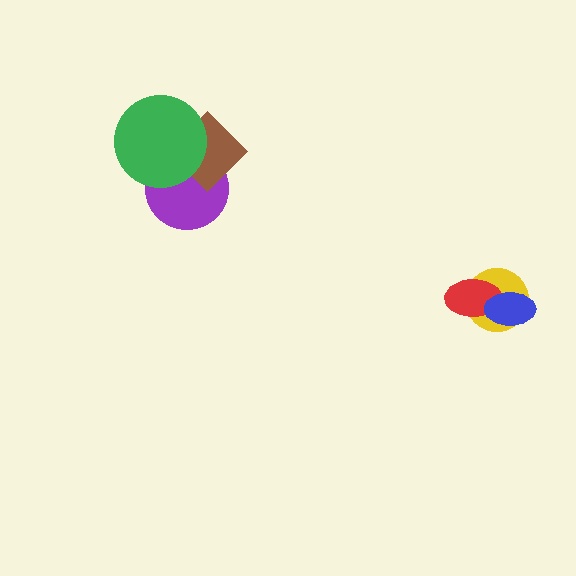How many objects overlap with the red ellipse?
2 objects overlap with the red ellipse.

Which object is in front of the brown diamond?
The green circle is in front of the brown diamond.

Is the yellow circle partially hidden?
Yes, it is partially covered by another shape.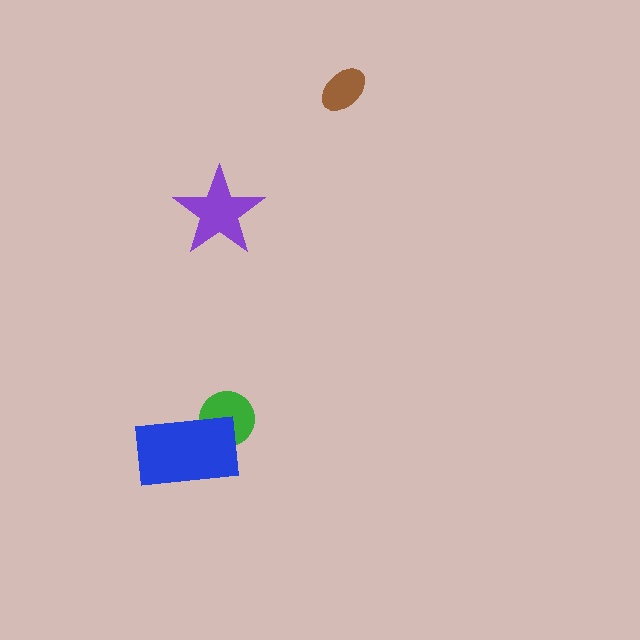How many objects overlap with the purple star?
0 objects overlap with the purple star.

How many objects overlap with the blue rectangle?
1 object overlaps with the blue rectangle.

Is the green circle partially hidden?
Yes, it is partially covered by another shape.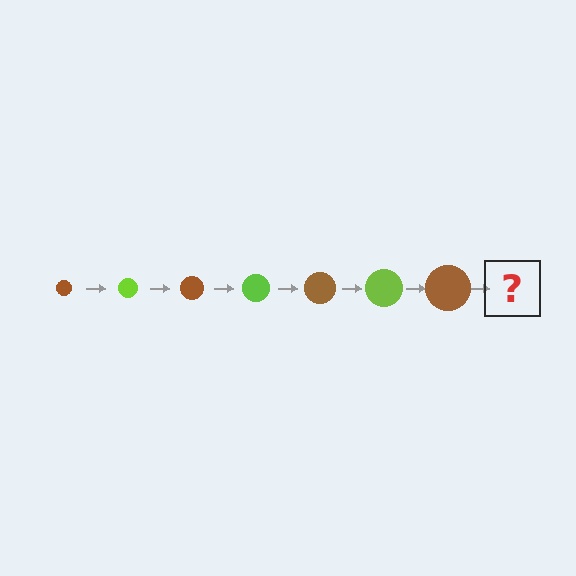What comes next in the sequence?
The next element should be a lime circle, larger than the previous one.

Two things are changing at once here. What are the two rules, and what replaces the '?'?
The two rules are that the circle grows larger each step and the color cycles through brown and lime. The '?' should be a lime circle, larger than the previous one.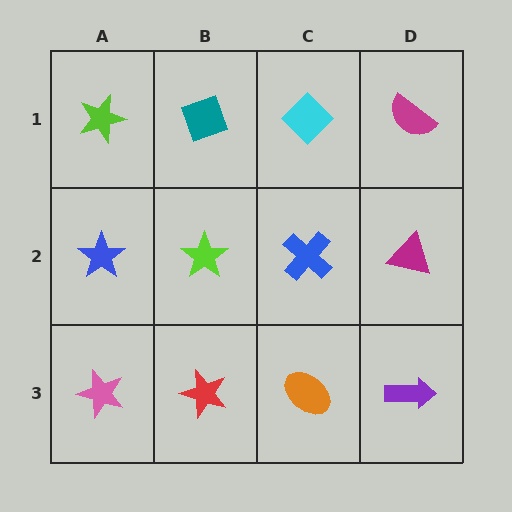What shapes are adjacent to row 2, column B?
A teal diamond (row 1, column B), a red star (row 3, column B), a blue star (row 2, column A), a blue cross (row 2, column C).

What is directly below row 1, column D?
A magenta triangle.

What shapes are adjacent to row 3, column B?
A lime star (row 2, column B), a pink star (row 3, column A), an orange ellipse (row 3, column C).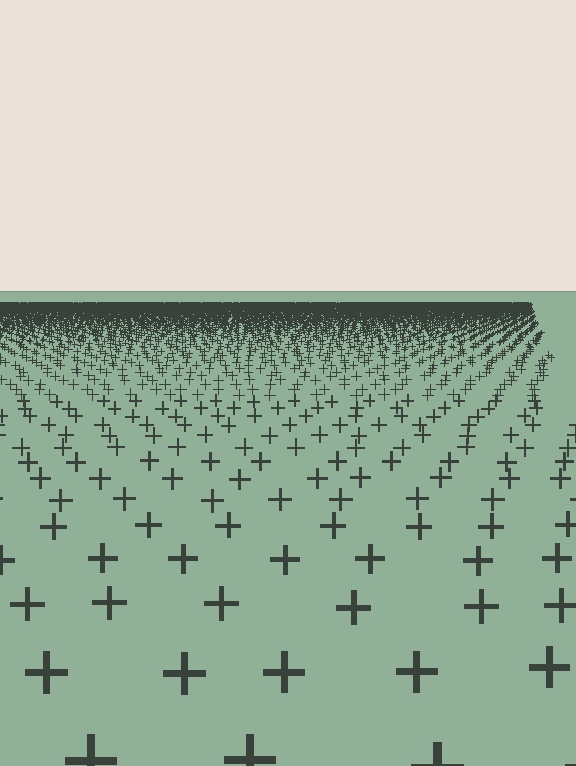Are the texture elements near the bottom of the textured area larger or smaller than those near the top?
Larger. Near the bottom, elements are closer to the viewer and appear at a bigger on-screen size.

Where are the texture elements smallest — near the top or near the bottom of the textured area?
Near the top.